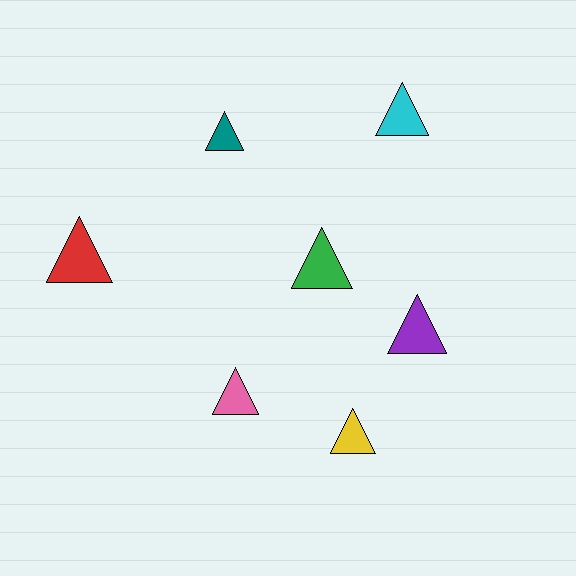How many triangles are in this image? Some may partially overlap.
There are 7 triangles.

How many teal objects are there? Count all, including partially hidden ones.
There is 1 teal object.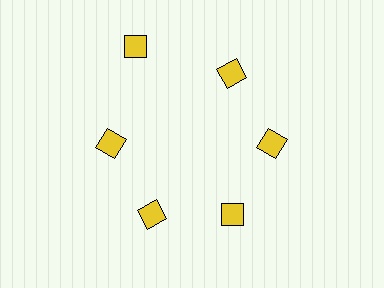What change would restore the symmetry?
The symmetry would be restored by moving it inward, back onto the ring so that all 6 diamonds sit at equal angles and equal distance from the center.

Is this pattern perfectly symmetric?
No. The 6 yellow diamonds are arranged in a ring, but one element near the 11 o'clock position is pushed outward from the center, breaking the 6-fold rotational symmetry.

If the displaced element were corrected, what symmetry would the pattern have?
It would have 6-fold rotational symmetry — the pattern would map onto itself every 60 degrees.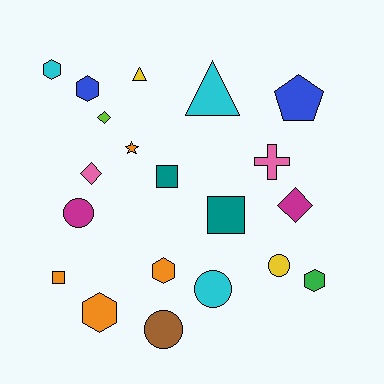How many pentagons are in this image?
There is 1 pentagon.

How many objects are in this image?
There are 20 objects.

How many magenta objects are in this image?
There are 2 magenta objects.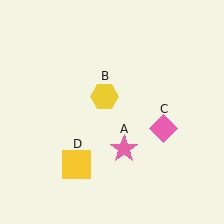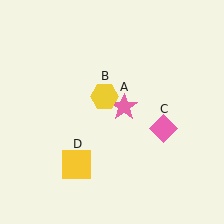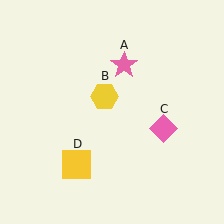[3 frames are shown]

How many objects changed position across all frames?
1 object changed position: pink star (object A).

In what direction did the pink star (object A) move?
The pink star (object A) moved up.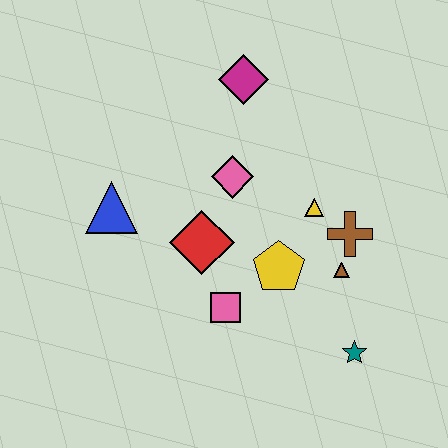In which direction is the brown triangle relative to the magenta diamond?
The brown triangle is below the magenta diamond.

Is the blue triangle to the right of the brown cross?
No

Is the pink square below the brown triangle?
Yes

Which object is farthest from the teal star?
The magenta diamond is farthest from the teal star.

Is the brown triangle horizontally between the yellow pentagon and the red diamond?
No